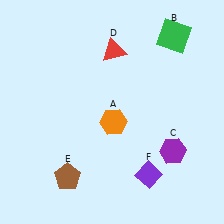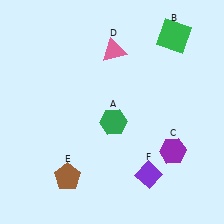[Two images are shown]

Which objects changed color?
A changed from orange to green. D changed from red to pink.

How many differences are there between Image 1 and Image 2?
There are 2 differences between the two images.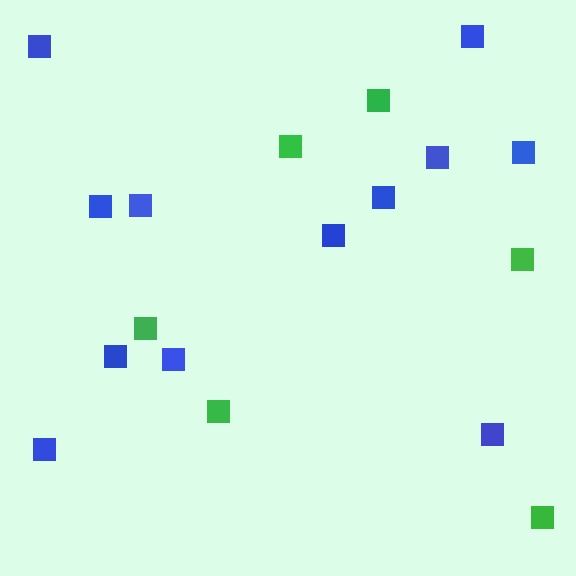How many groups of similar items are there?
There are 2 groups: one group of blue squares (12) and one group of green squares (6).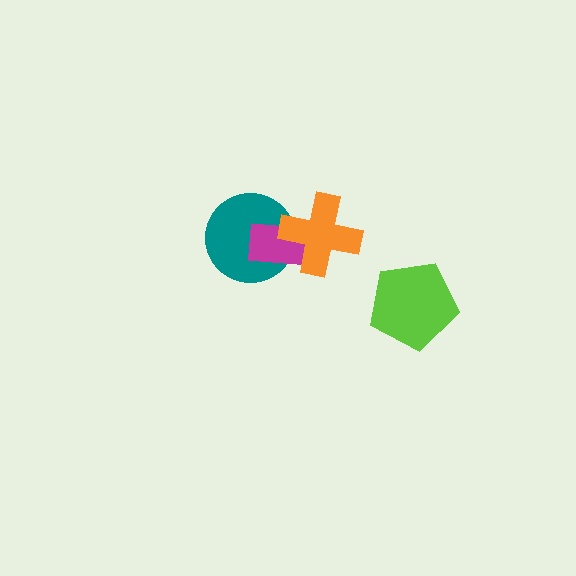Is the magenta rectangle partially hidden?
Yes, it is partially covered by another shape.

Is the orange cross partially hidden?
No, no other shape covers it.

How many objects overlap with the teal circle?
2 objects overlap with the teal circle.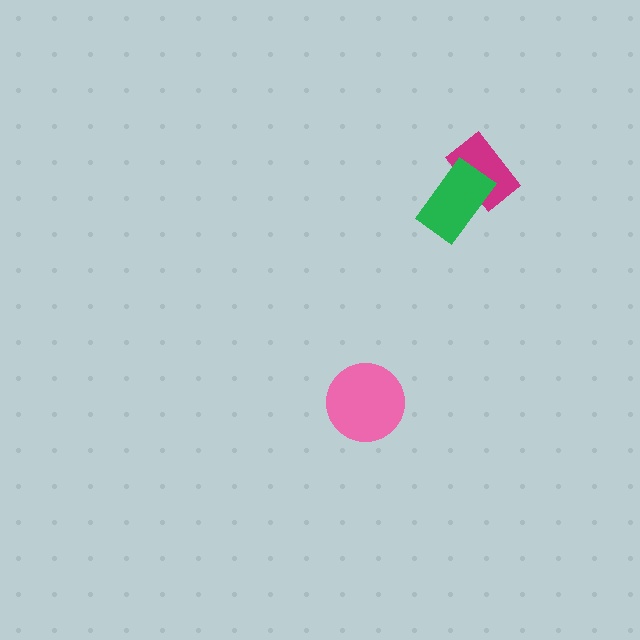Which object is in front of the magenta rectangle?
The green rectangle is in front of the magenta rectangle.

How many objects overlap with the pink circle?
0 objects overlap with the pink circle.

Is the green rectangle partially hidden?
No, no other shape covers it.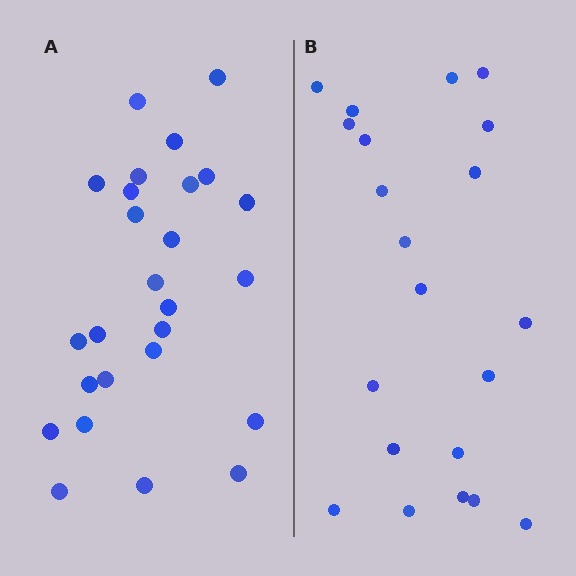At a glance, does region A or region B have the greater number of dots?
Region A (the left region) has more dots.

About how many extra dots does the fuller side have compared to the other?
Region A has about 5 more dots than region B.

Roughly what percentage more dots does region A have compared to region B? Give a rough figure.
About 25% more.